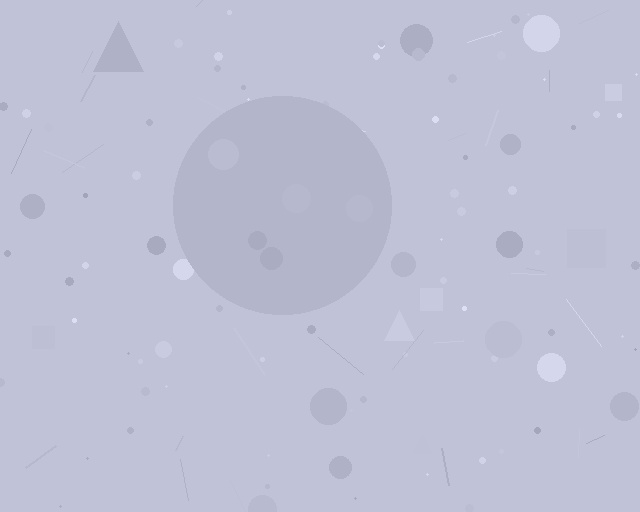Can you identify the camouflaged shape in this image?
The camouflaged shape is a circle.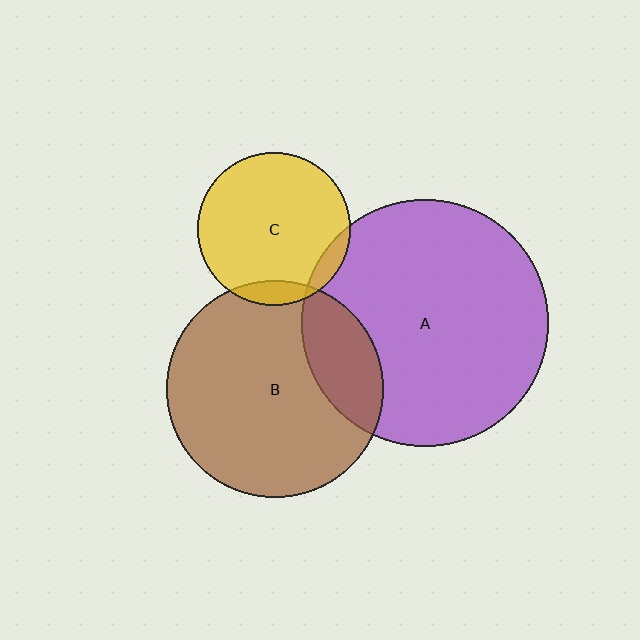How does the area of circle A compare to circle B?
Approximately 1.3 times.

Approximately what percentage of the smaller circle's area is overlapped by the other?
Approximately 5%.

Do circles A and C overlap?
Yes.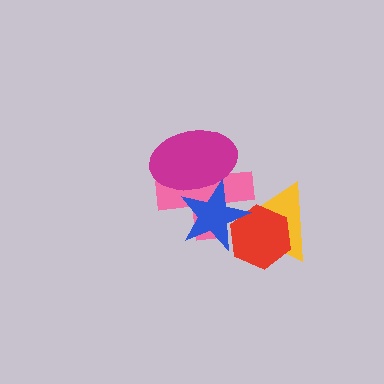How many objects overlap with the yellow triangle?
3 objects overlap with the yellow triangle.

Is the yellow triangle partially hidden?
Yes, it is partially covered by another shape.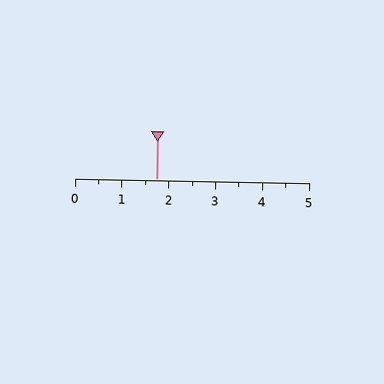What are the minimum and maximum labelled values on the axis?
The axis runs from 0 to 5.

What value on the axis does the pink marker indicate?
The marker indicates approximately 1.8.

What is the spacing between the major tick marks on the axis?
The major ticks are spaced 1 apart.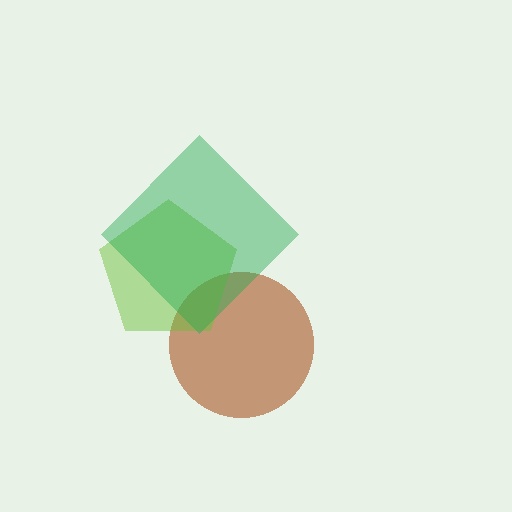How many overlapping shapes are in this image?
There are 3 overlapping shapes in the image.